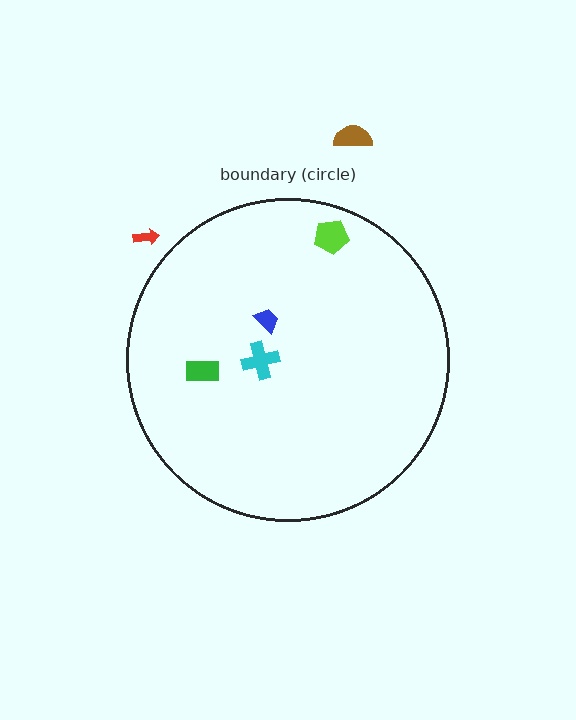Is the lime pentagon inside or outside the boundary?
Inside.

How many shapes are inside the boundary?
4 inside, 2 outside.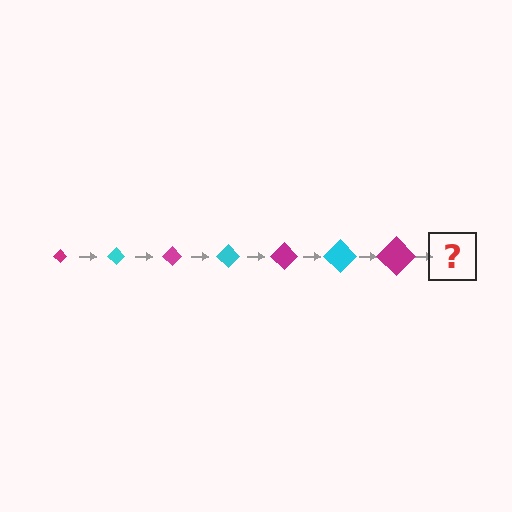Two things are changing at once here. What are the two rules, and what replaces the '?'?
The two rules are that the diamond grows larger each step and the color cycles through magenta and cyan. The '?' should be a cyan diamond, larger than the previous one.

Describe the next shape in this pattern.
It should be a cyan diamond, larger than the previous one.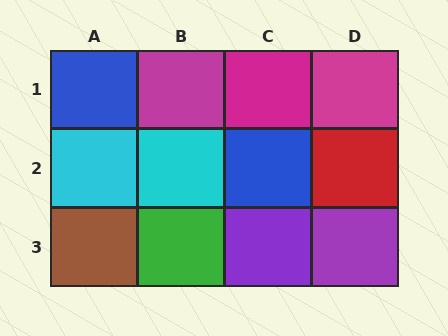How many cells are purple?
2 cells are purple.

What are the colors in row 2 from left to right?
Cyan, cyan, blue, red.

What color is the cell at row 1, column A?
Blue.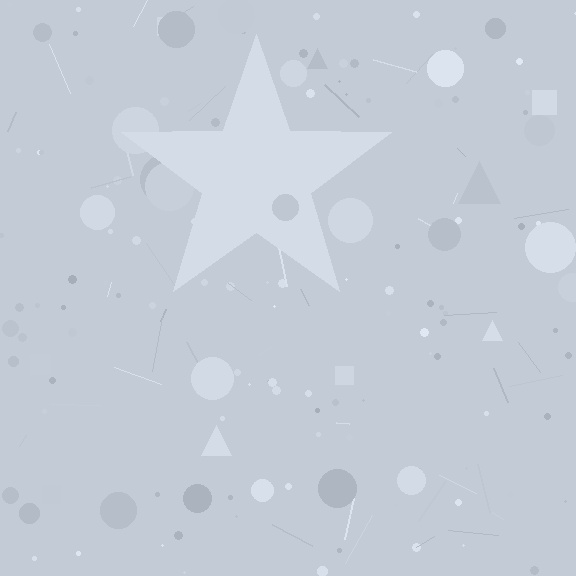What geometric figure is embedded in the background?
A star is embedded in the background.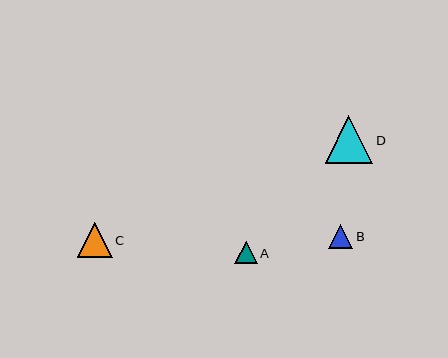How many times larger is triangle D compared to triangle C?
Triangle D is approximately 1.4 times the size of triangle C.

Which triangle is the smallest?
Triangle A is the smallest with a size of approximately 22 pixels.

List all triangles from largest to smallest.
From largest to smallest: D, C, B, A.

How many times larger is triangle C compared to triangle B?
Triangle C is approximately 1.4 times the size of triangle B.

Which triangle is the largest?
Triangle D is the largest with a size of approximately 48 pixels.